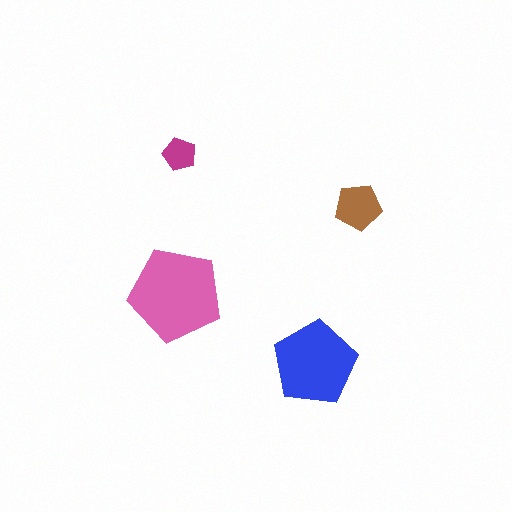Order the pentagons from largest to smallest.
the pink one, the blue one, the brown one, the magenta one.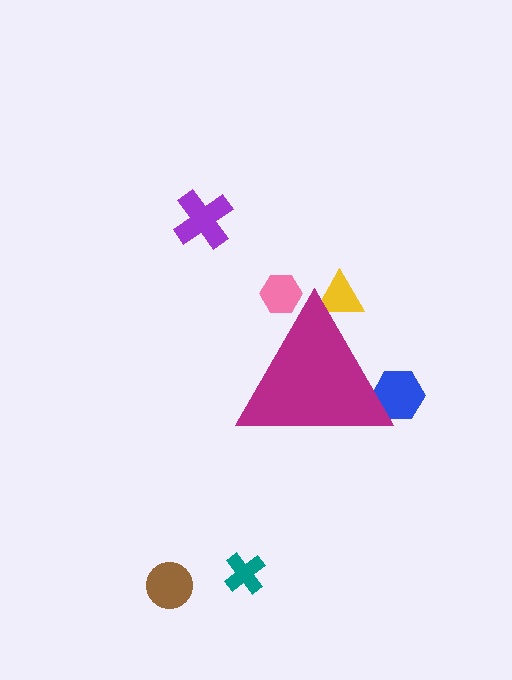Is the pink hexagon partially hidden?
Yes, the pink hexagon is partially hidden behind the magenta triangle.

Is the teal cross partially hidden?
No, the teal cross is fully visible.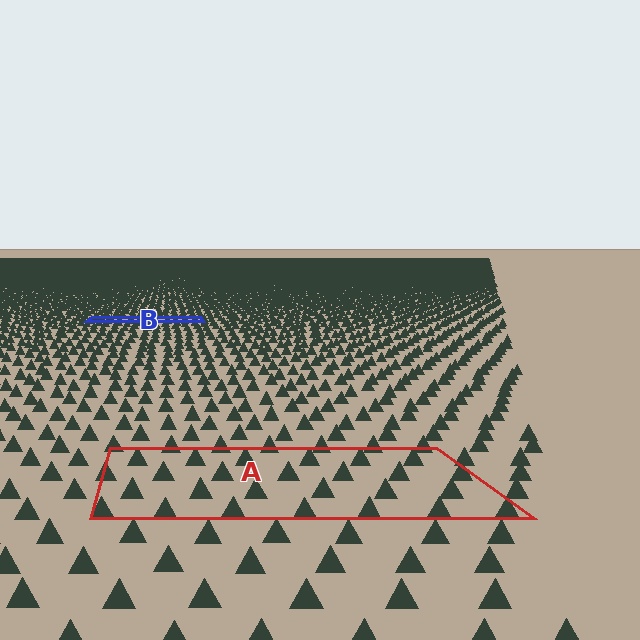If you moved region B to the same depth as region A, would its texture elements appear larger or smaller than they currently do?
They would appear larger. At a closer depth, the same texture elements are projected at a bigger on-screen size.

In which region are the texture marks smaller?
The texture marks are smaller in region B, because it is farther away.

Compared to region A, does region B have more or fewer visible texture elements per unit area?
Region B has more texture elements per unit area — they are packed more densely because it is farther away.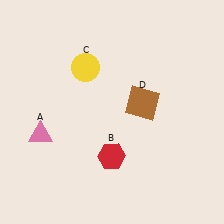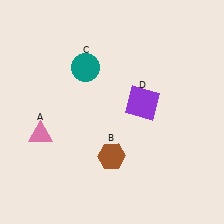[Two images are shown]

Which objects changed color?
B changed from red to brown. C changed from yellow to teal. D changed from brown to purple.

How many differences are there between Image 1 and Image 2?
There are 3 differences between the two images.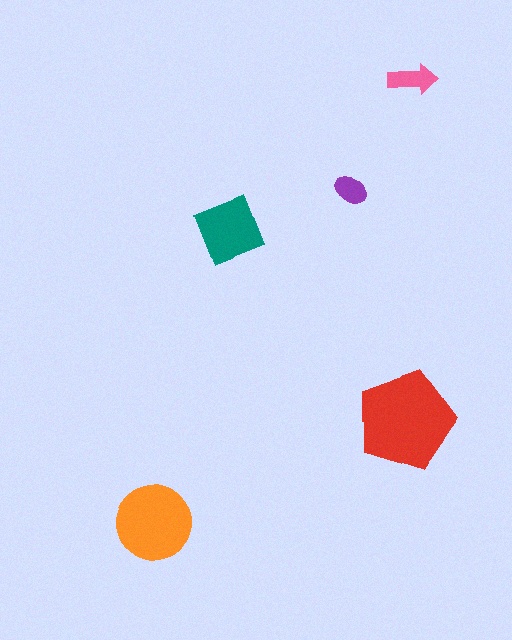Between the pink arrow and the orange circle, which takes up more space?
The orange circle.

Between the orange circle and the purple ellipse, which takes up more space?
The orange circle.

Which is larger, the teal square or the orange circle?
The orange circle.